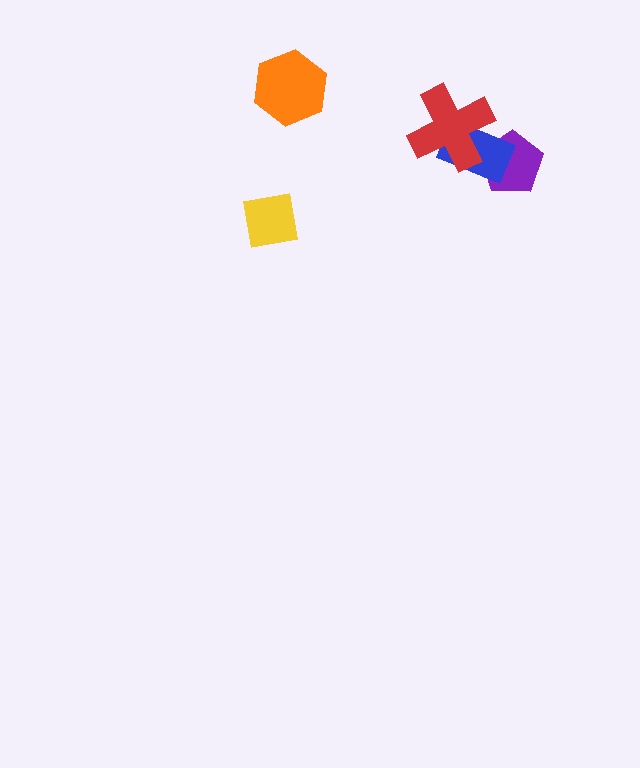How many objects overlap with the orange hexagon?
0 objects overlap with the orange hexagon.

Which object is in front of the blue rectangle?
The red cross is in front of the blue rectangle.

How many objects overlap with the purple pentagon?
1 object overlaps with the purple pentagon.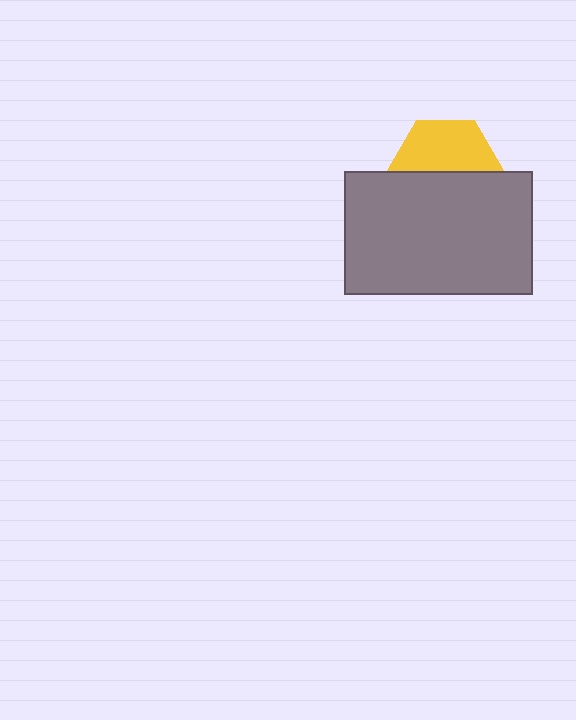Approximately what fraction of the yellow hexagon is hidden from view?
Roughly 49% of the yellow hexagon is hidden behind the gray rectangle.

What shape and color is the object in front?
The object in front is a gray rectangle.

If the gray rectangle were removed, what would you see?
You would see the complete yellow hexagon.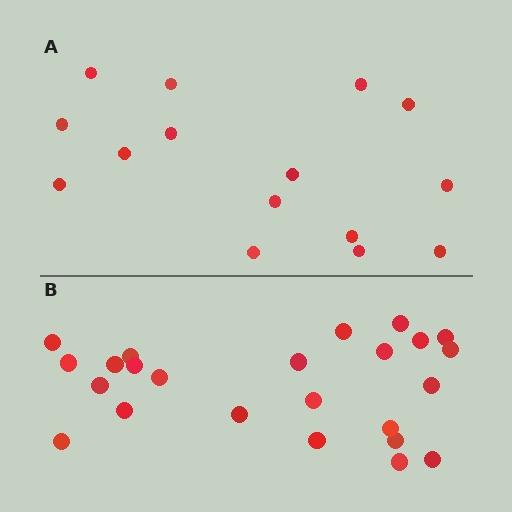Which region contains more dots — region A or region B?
Region B (the bottom region) has more dots.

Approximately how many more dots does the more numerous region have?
Region B has roughly 8 or so more dots than region A.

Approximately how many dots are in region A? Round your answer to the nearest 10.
About 20 dots. (The exact count is 15, which rounds to 20.)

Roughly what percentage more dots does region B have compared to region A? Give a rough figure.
About 60% more.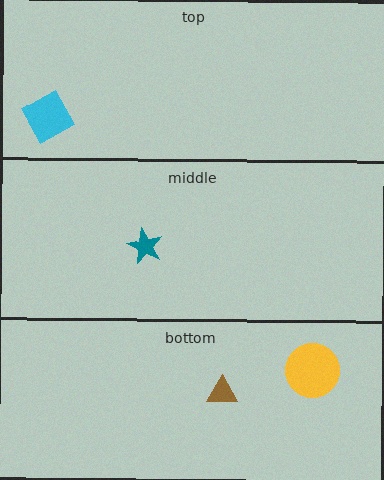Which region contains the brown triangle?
The bottom region.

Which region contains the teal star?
The middle region.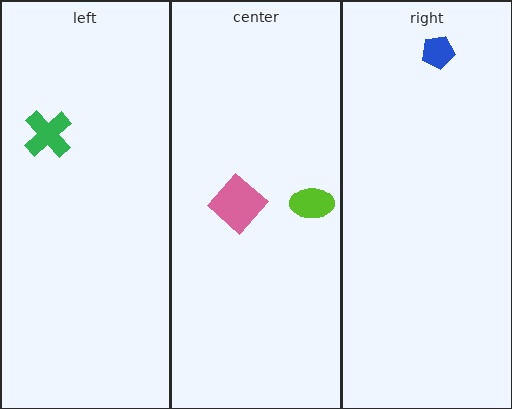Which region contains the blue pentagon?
The right region.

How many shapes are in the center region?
2.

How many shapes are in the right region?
1.